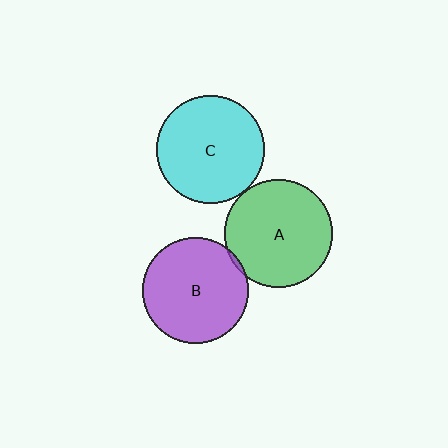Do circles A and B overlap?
Yes.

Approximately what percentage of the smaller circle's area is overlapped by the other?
Approximately 5%.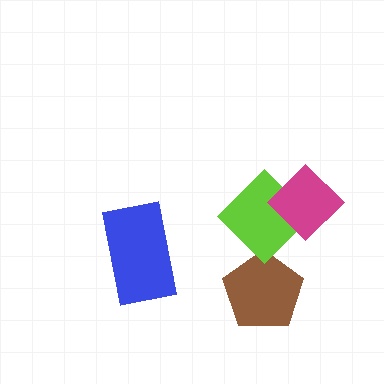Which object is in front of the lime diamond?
The magenta diamond is in front of the lime diamond.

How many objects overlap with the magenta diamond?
1 object overlaps with the magenta diamond.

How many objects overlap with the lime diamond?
2 objects overlap with the lime diamond.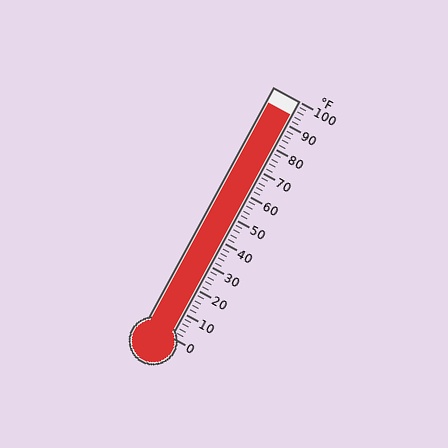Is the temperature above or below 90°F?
The temperature is above 90°F.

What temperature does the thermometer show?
The thermometer shows approximately 94°F.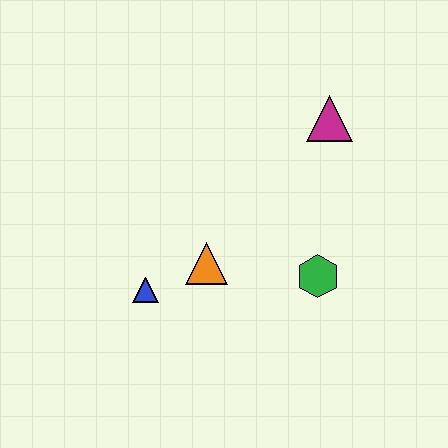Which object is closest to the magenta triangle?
The green hexagon is closest to the magenta triangle.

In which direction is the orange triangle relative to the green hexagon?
The orange triangle is to the left of the green hexagon.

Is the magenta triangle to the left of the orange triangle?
No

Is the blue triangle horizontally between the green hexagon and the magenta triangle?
No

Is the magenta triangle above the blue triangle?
Yes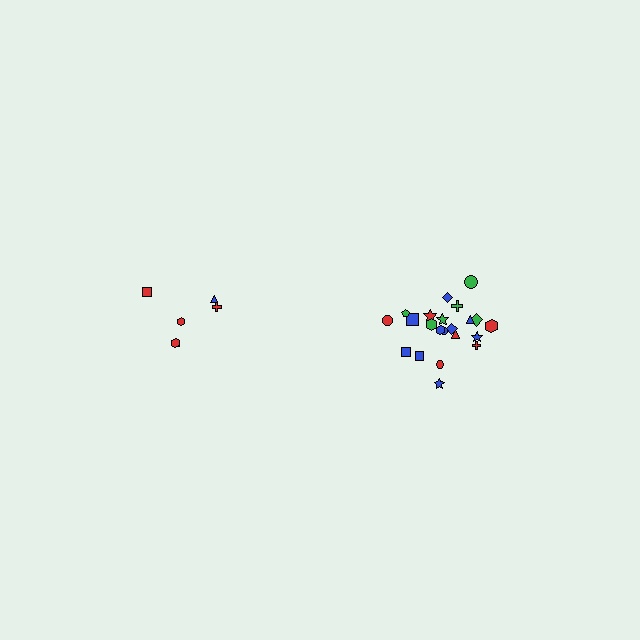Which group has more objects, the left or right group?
The right group.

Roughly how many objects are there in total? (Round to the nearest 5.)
Roughly 30 objects in total.